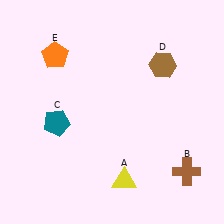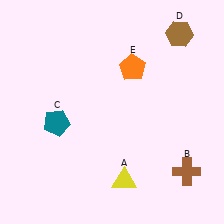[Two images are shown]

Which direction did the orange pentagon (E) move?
The orange pentagon (E) moved right.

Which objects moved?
The objects that moved are: the brown hexagon (D), the orange pentagon (E).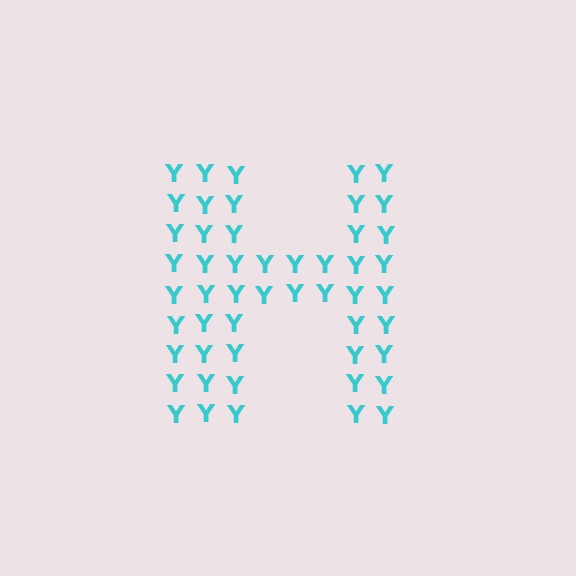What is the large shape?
The large shape is the letter H.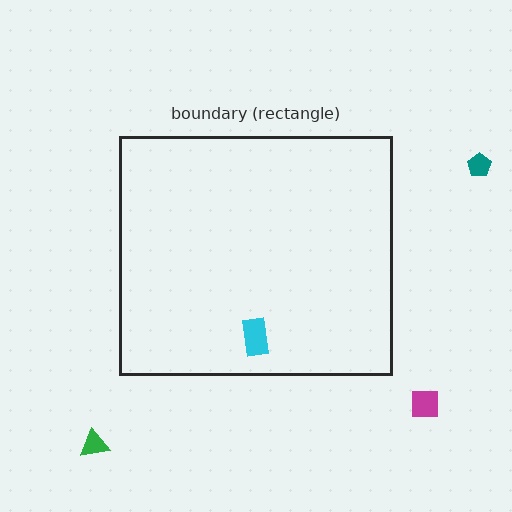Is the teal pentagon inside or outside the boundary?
Outside.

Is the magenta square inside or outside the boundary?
Outside.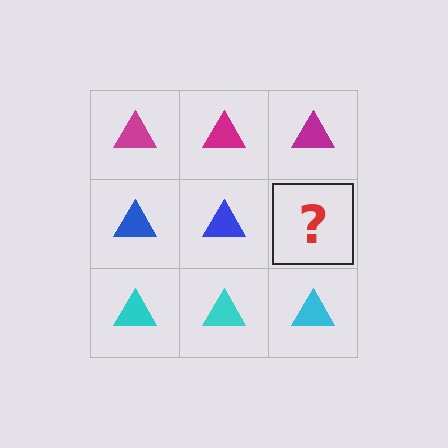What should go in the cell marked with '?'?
The missing cell should contain a blue triangle.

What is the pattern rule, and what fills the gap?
The rule is that each row has a consistent color. The gap should be filled with a blue triangle.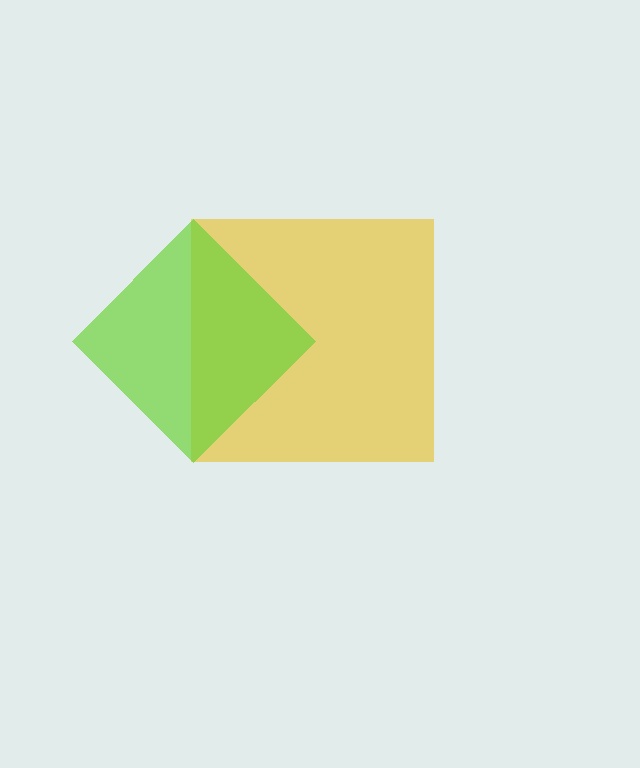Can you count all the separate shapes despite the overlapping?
Yes, there are 2 separate shapes.